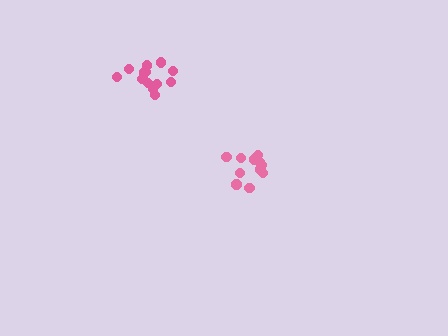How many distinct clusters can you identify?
There are 2 distinct clusters.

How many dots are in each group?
Group 1: 13 dots, Group 2: 12 dots (25 total).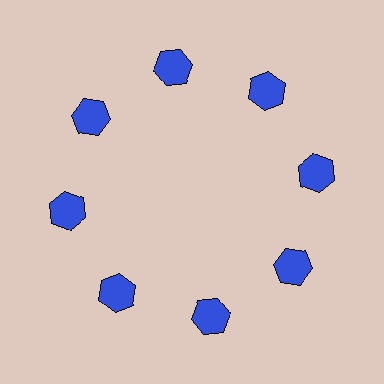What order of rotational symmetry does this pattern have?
This pattern has 8-fold rotational symmetry.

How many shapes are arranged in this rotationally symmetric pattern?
There are 8 shapes, arranged in 8 groups of 1.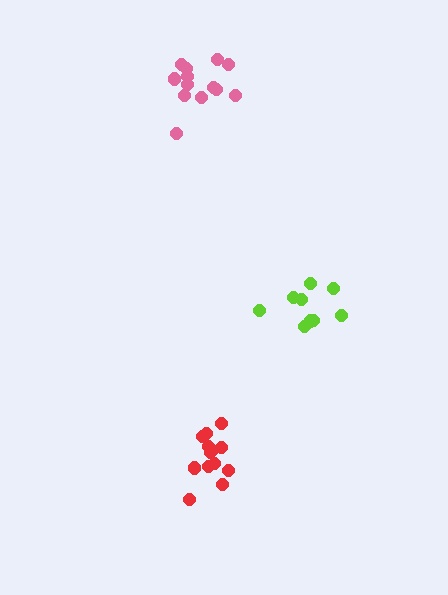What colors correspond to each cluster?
The clusters are colored: pink, lime, red.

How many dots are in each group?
Group 1: 13 dots, Group 2: 9 dots, Group 3: 13 dots (35 total).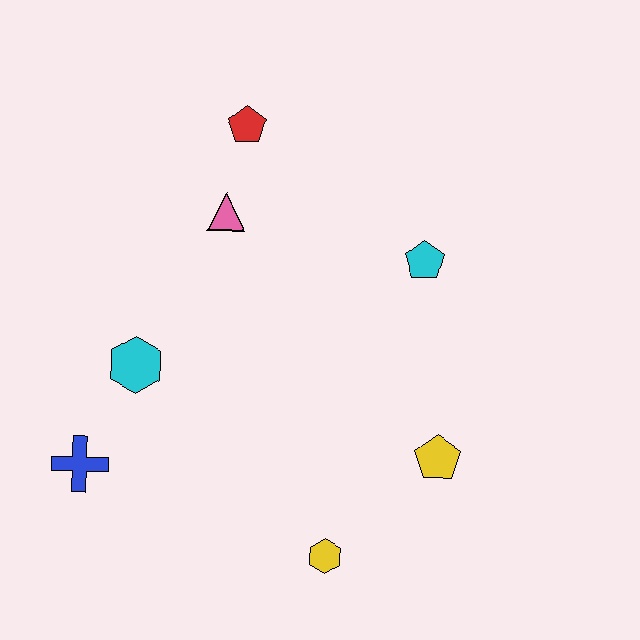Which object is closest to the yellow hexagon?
The yellow pentagon is closest to the yellow hexagon.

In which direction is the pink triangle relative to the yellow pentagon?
The pink triangle is above the yellow pentagon.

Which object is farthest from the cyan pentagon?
The blue cross is farthest from the cyan pentagon.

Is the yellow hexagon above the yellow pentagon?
No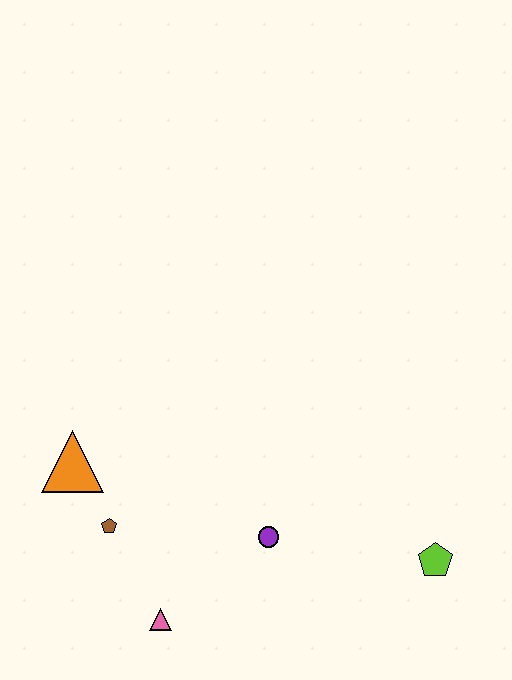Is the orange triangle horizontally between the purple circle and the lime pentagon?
No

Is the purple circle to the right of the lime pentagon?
No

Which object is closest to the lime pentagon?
The purple circle is closest to the lime pentagon.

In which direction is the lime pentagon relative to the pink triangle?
The lime pentagon is to the right of the pink triangle.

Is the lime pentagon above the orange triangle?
No